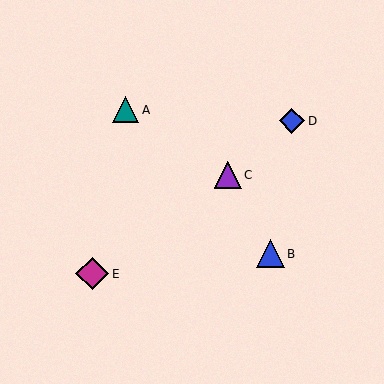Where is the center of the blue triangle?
The center of the blue triangle is at (270, 254).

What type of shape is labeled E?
Shape E is a magenta diamond.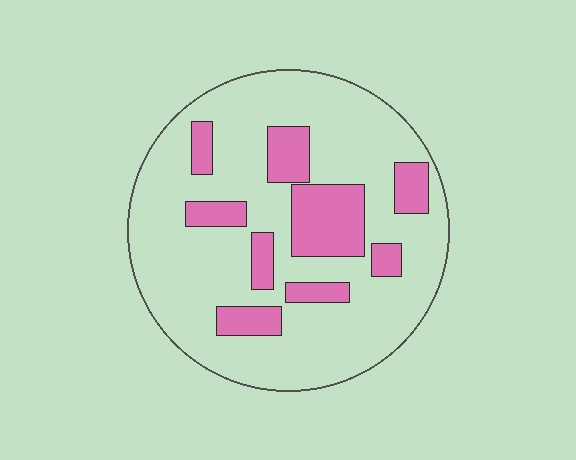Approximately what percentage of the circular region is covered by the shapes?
Approximately 20%.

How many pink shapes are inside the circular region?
9.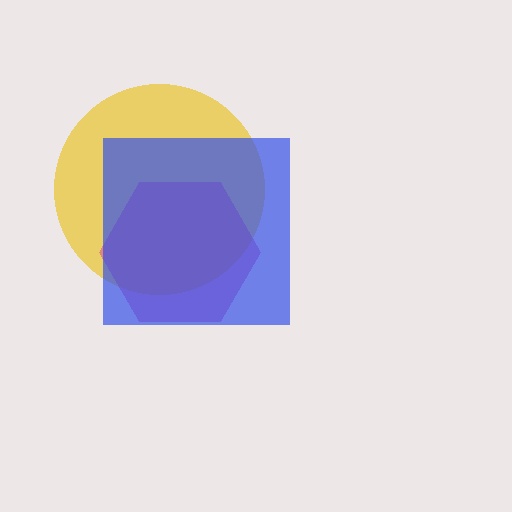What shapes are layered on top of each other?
The layered shapes are: a yellow circle, a magenta hexagon, a blue square.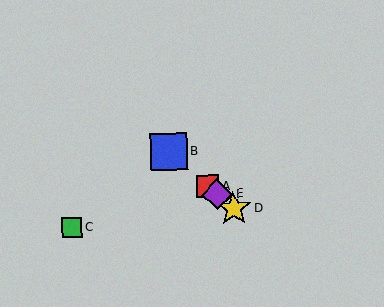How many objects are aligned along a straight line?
4 objects (A, B, D, E) are aligned along a straight line.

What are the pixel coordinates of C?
Object C is at (72, 227).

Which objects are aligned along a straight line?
Objects A, B, D, E are aligned along a straight line.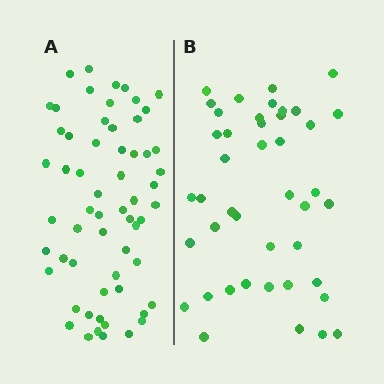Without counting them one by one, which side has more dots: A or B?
Region A (the left region) has more dots.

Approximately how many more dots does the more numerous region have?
Region A has approximately 15 more dots than region B.